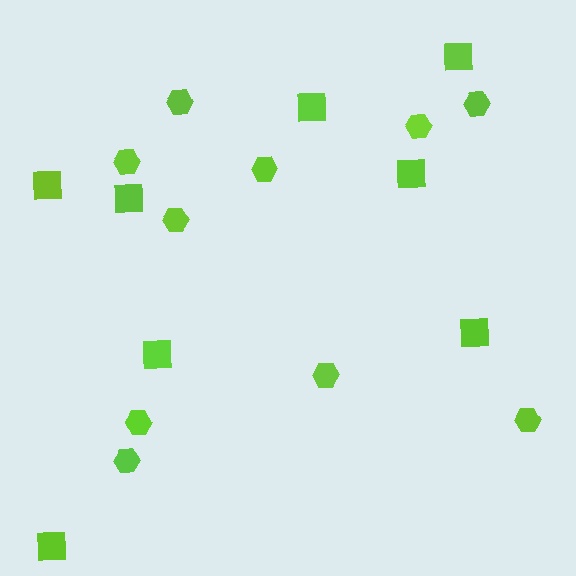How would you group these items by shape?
There are 2 groups: one group of squares (8) and one group of hexagons (10).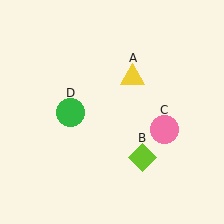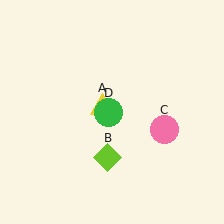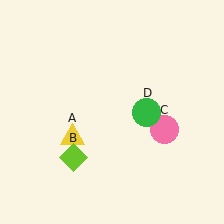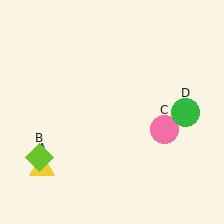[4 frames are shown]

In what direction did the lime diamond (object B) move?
The lime diamond (object B) moved left.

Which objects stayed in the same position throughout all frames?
Pink circle (object C) remained stationary.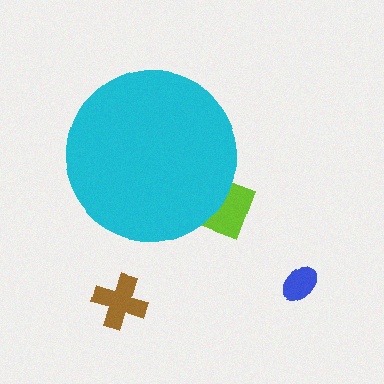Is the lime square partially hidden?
Yes, the lime square is partially hidden behind the cyan circle.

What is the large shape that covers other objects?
A cyan circle.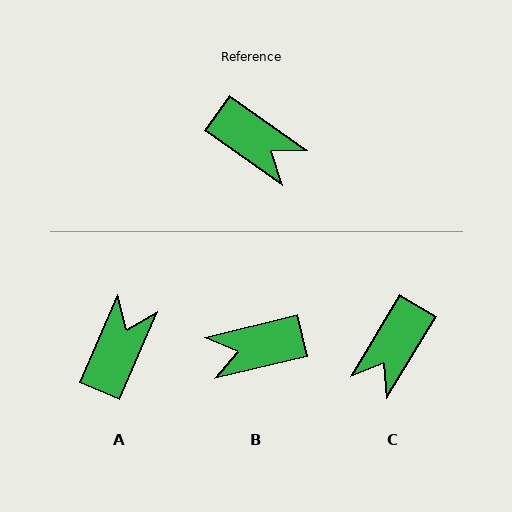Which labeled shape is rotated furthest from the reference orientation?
B, about 131 degrees away.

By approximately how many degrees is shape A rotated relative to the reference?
Approximately 102 degrees counter-clockwise.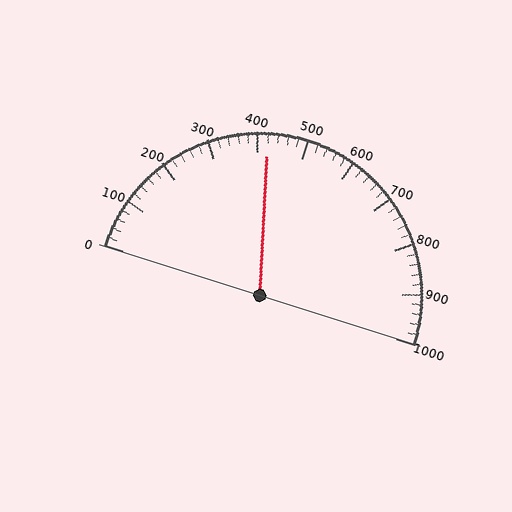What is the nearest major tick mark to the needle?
The nearest major tick mark is 400.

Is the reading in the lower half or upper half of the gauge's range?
The reading is in the lower half of the range (0 to 1000).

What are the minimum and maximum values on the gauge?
The gauge ranges from 0 to 1000.